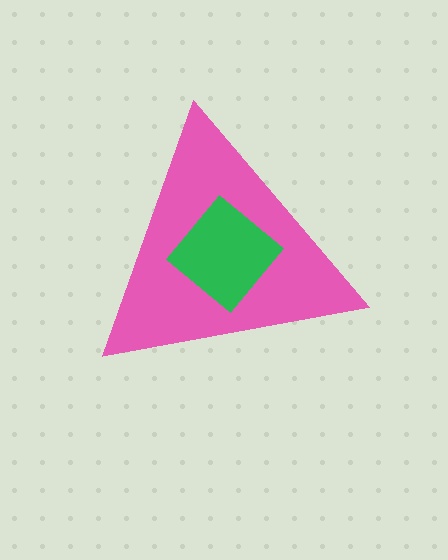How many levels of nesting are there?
2.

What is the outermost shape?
The pink triangle.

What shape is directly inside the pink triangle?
The green diamond.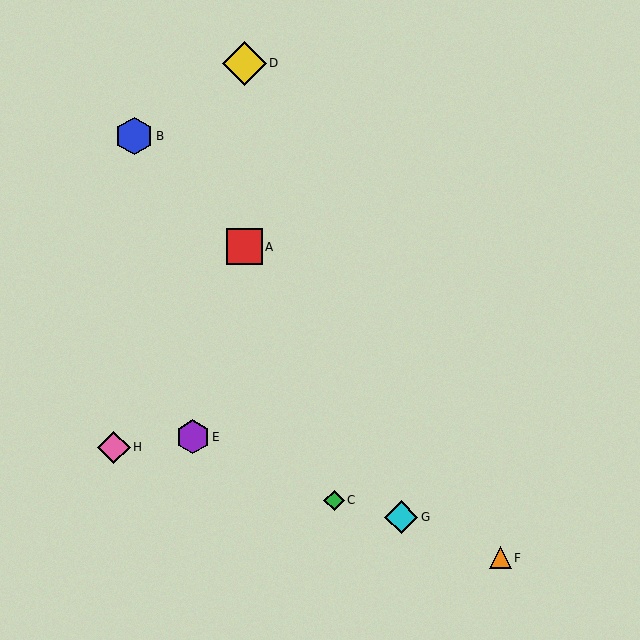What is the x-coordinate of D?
Object D is at x≈244.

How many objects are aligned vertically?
2 objects (A, D) are aligned vertically.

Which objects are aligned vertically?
Objects A, D are aligned vertically.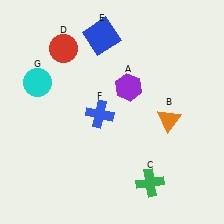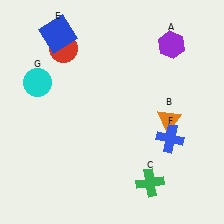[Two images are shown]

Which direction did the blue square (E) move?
The blue square (E) moved left.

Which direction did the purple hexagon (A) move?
The purple hexagon (A) moved right.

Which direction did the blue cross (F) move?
The blue cross (F) moved right.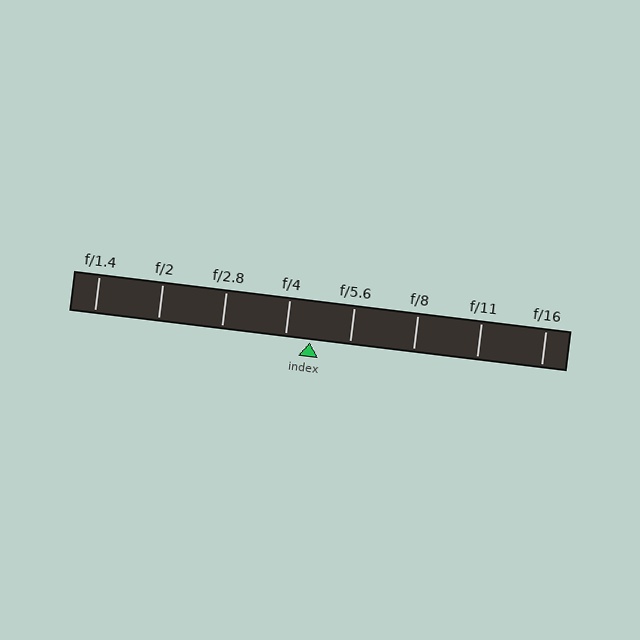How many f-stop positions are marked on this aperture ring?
There are 8 f-stop positions marked.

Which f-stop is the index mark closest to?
The index mark is closest to f/4.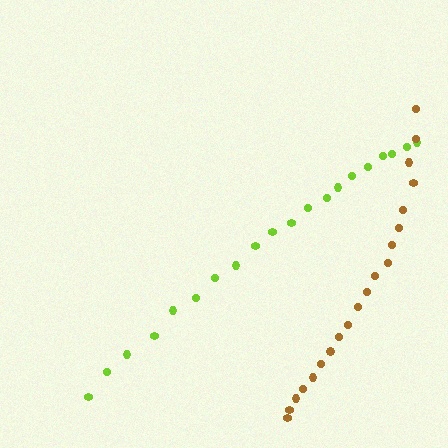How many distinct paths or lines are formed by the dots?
There are 2 distinct paths.